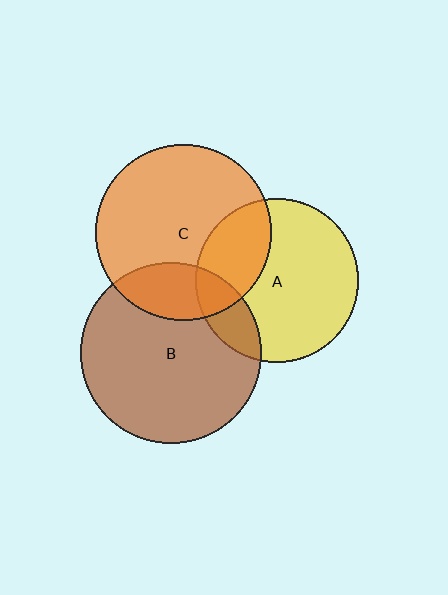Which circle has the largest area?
Circle B (brown).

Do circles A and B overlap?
Yes.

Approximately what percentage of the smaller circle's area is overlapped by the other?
Approximately 15%.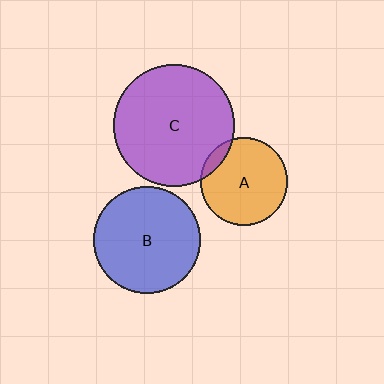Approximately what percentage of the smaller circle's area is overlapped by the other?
Approximately 10%.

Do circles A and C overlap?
Yes.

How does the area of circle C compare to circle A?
Approximately 1.9 times.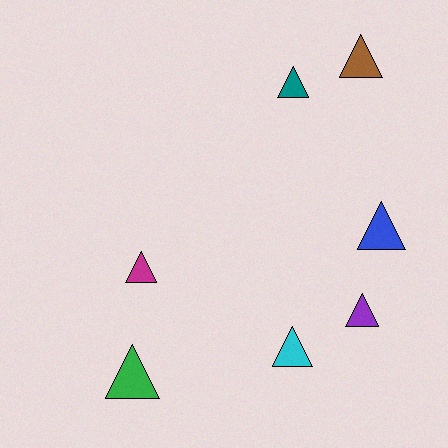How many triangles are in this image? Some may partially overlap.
There are 7 triangles.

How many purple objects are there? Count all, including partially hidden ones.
There is 1 purple object.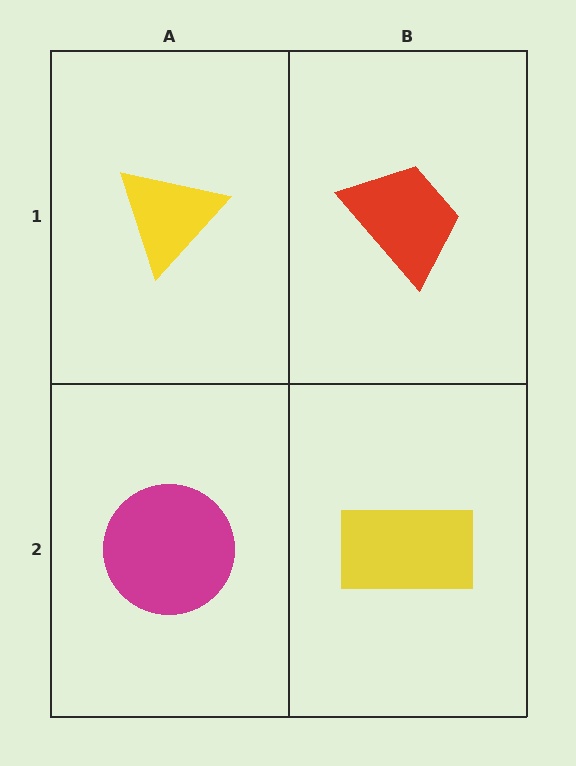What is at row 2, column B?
A yellow rectangle.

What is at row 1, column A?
A yellow triangle.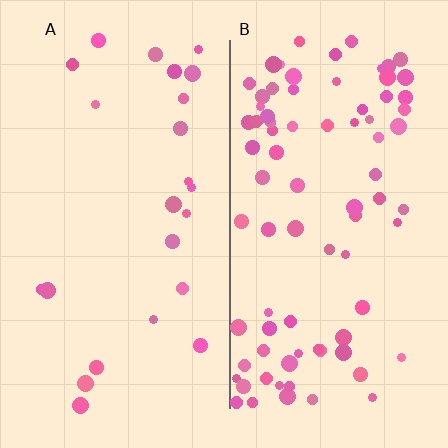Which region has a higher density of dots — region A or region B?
B (the right).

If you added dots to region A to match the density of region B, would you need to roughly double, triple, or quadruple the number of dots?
Approximately quadruple.